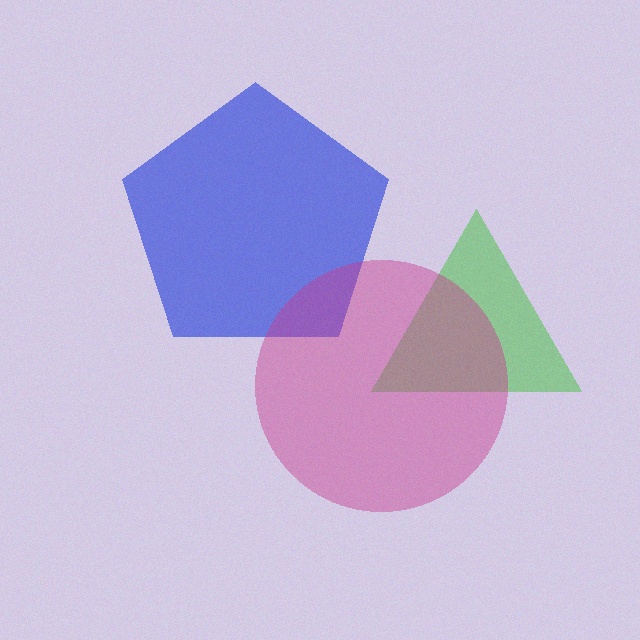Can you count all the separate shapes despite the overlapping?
Yes, there are 3 separate shapes.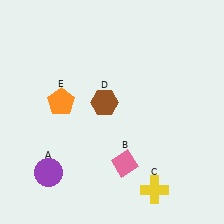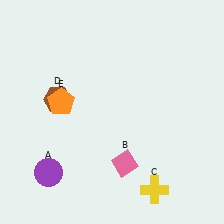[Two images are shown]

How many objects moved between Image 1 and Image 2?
1 object moved between the two images.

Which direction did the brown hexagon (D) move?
The brown hexagon (D) moved left.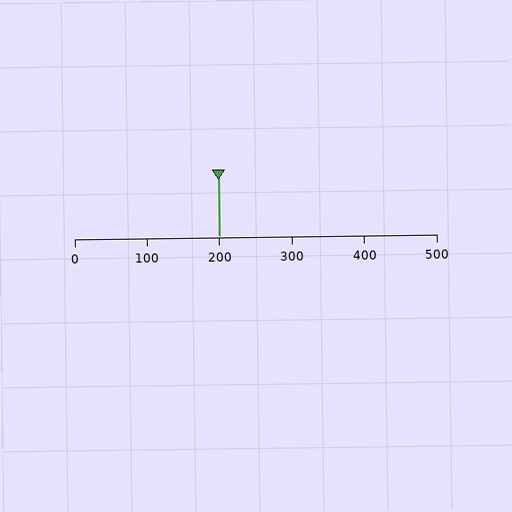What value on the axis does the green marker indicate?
The marker indicates approximately 200.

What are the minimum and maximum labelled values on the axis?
The axis runs from 0 to 500.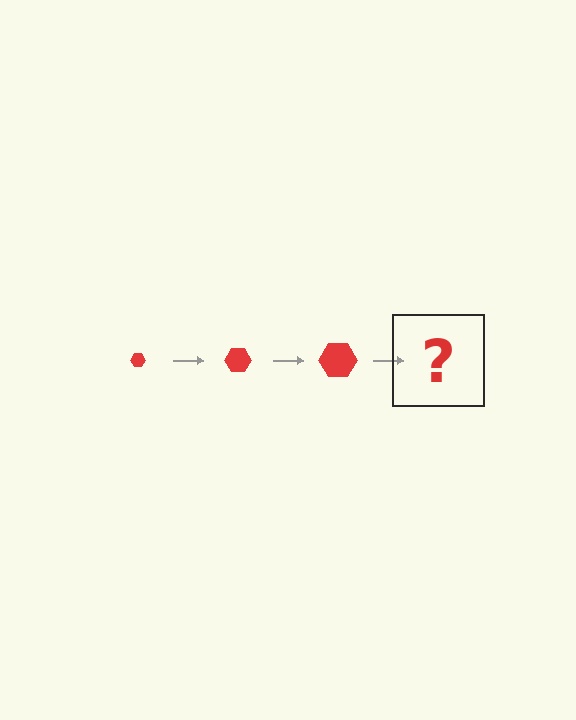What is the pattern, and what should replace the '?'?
The pattern is that the hexagon gets progressively larger each step. The '?' should be a red hexagon, larger than the previous one.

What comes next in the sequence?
The next element should be a red hexagon, larger than the previous one.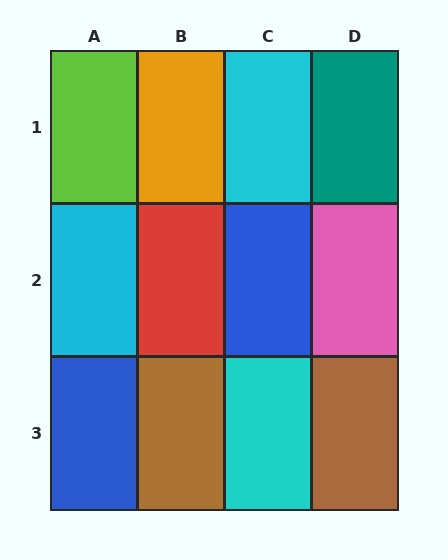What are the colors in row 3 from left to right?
Blue, brown, cyan, brown.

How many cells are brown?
2 cells are brown.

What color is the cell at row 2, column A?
Cyan.